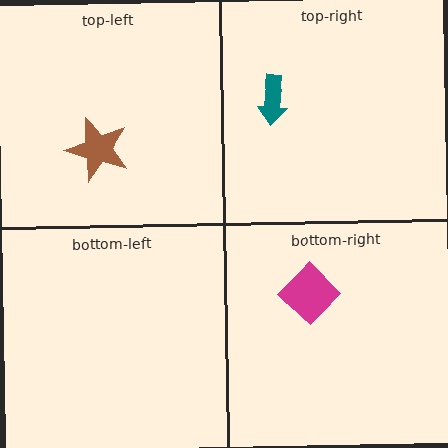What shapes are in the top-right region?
The teal arrow.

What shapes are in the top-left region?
The brown star.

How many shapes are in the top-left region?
1.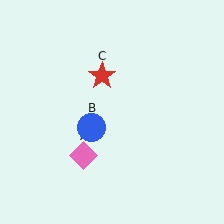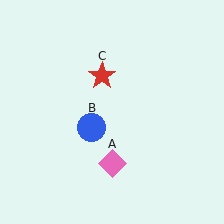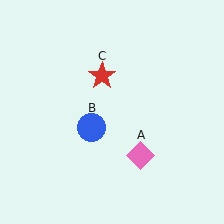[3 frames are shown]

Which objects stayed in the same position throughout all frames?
Blue circle (object B) and red star (object C) remained stationary.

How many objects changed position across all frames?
1 object changed position: pink diamond (object A).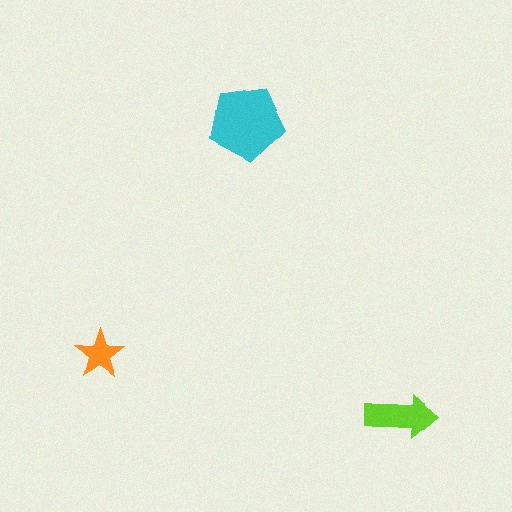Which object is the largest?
The cyan pentagon.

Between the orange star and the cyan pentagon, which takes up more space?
The cyan pentagon.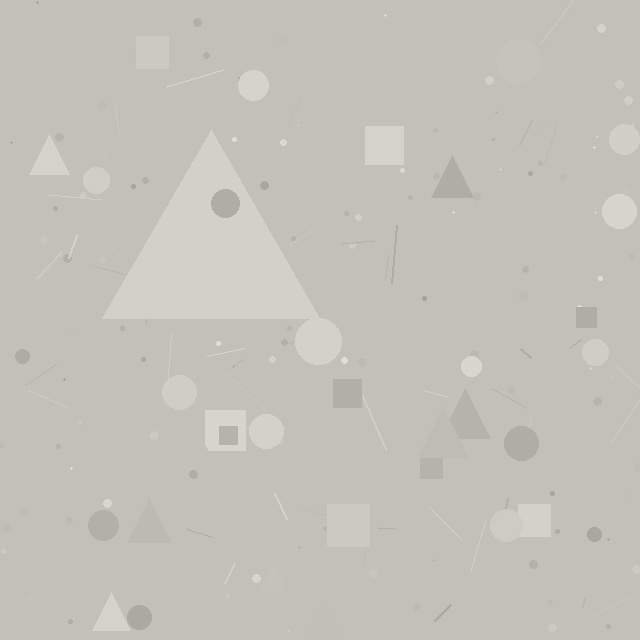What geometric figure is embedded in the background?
A triangle is embedded in the background.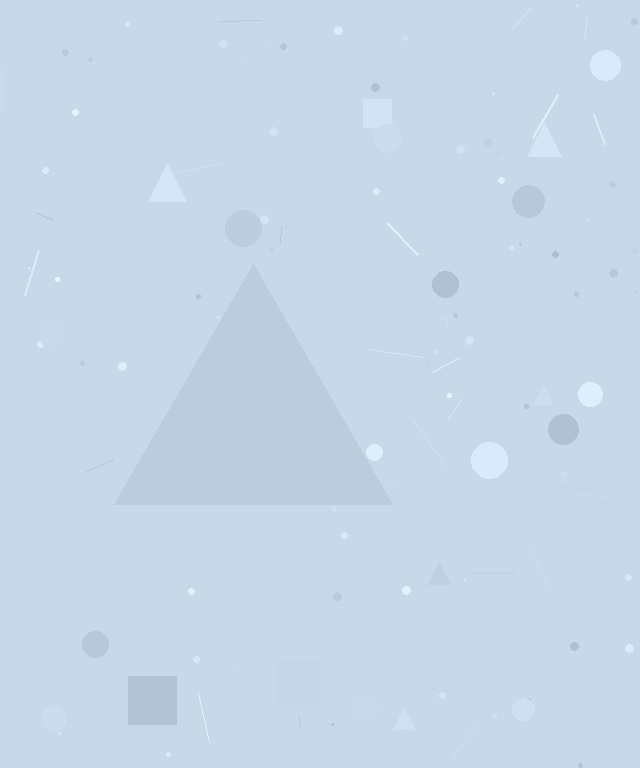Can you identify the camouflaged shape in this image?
The camouflaged shape is a triangle.